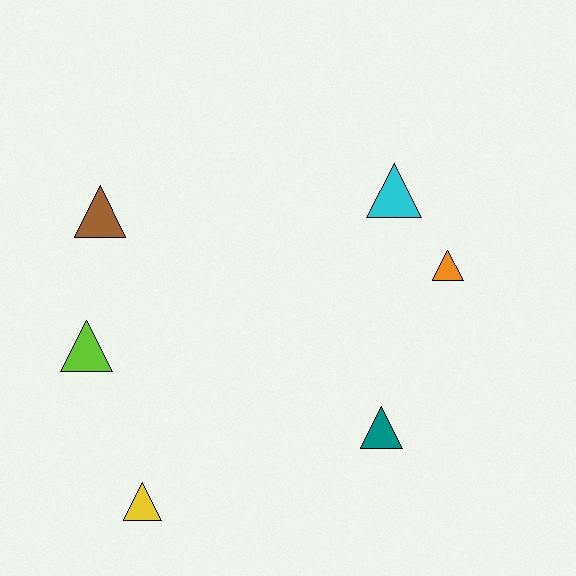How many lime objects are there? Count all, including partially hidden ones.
There is 1 lime object.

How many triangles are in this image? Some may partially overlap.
There are 6 triangles.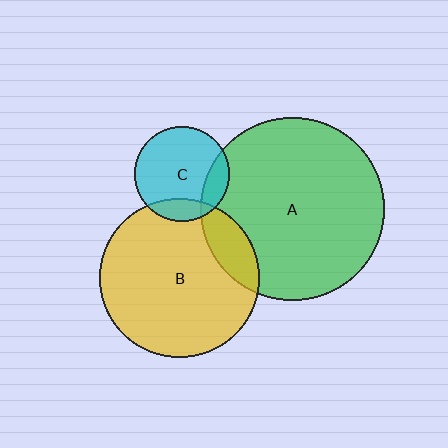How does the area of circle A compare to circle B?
Approximately 1.3 times.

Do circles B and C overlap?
Yes.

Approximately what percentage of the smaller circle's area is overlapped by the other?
Approximately 15%.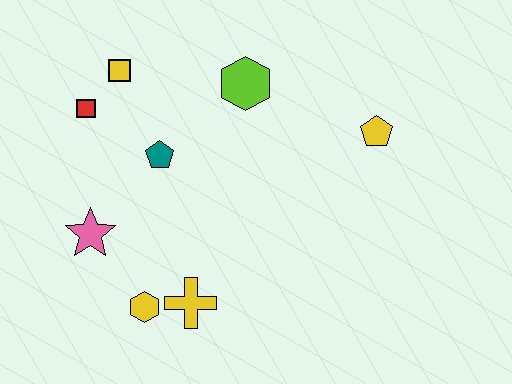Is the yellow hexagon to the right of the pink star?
Yes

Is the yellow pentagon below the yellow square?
Yes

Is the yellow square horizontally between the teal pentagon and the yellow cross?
No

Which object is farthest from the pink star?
The yellow pentagon is farthest from the pink star.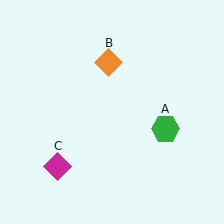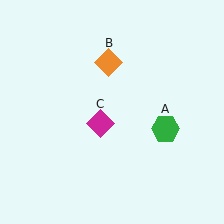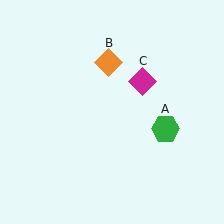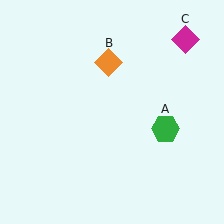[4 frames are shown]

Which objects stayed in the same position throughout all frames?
Green hexagon (object A) and orange diamond (object B) remained stationary.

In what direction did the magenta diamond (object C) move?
The magenta diamond (object C) moved up and to the right.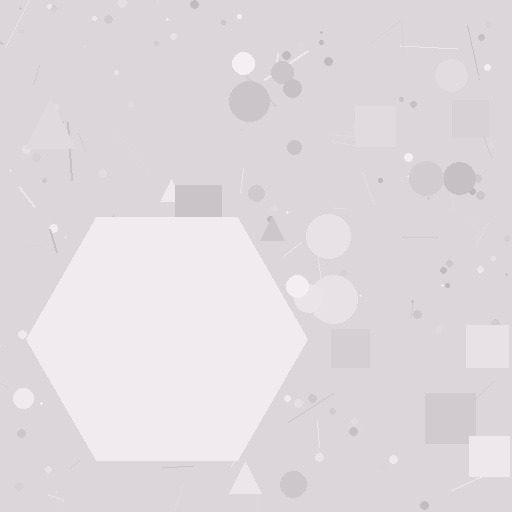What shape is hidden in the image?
A hexagon is hidden in the image.